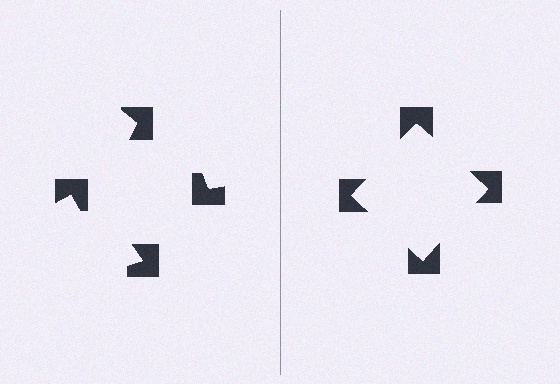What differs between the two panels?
The notched squares are positioned identically on both sides; only the wedge orientations differ. On the right they align to a square; on the left they are misaligned.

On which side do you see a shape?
An illusory square appears on the right side. On the left side the wedge cuts are rotated, so no coherent shape forms.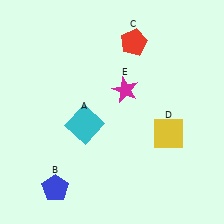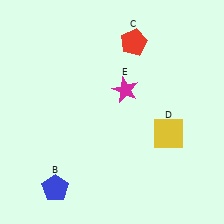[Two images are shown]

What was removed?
The cyan square (A) was removed in Image 2.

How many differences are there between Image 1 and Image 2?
There is 1 difference between the two images.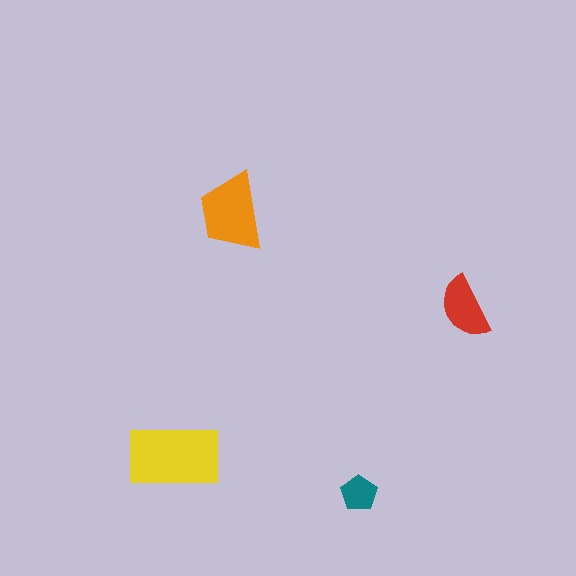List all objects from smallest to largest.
The teal pentagon, the red semicircle, the orange trapezoid, the yellow rectangle.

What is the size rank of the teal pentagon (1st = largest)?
4th.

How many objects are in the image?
There are 4 objects in the image.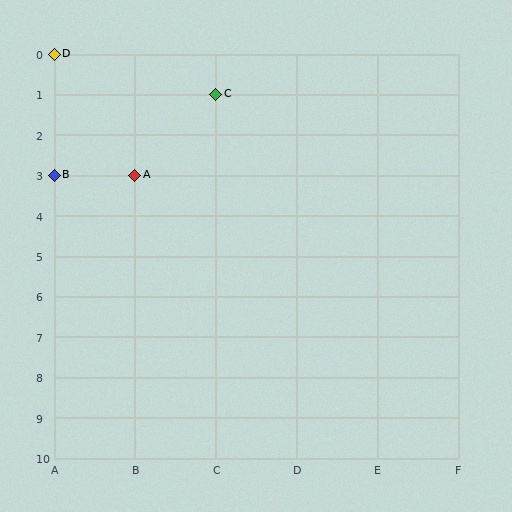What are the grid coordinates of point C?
Point C is at grid coordinates (C, 1).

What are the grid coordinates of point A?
Point A is at grid coordinates (B, 3).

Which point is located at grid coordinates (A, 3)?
Point B is at (A, 3).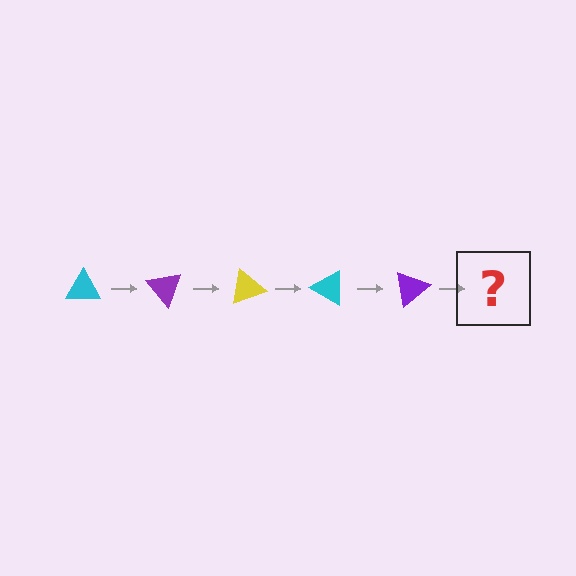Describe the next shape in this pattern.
It should be a yellow triangle, rotated 250 degrees from the start.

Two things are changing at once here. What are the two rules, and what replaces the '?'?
The two rules are that it rotates 50 degrees each step and the color cycles through cyan, purple, and yellow. The '?' should be a yellow triangle, rotated 250 degrees from the start.